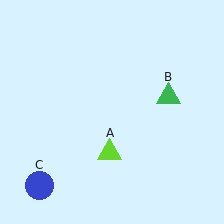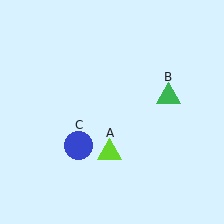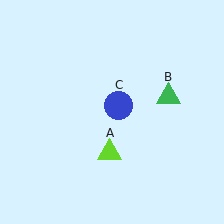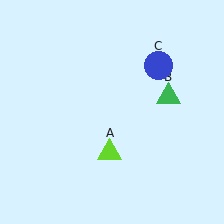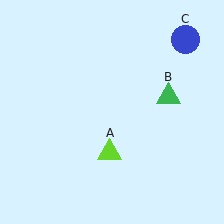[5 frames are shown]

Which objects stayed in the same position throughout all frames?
Lime triangle (object A) and green triangle (object B) remained stationary.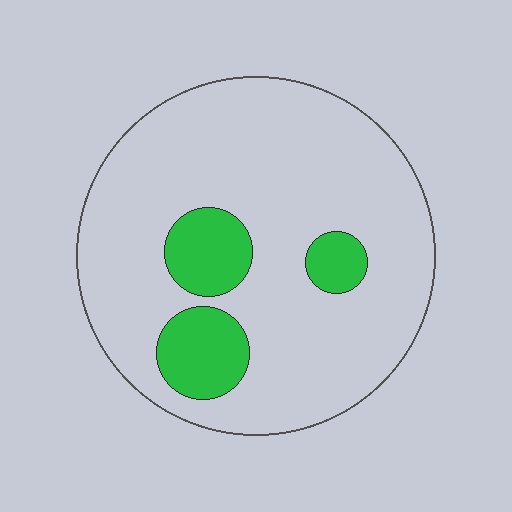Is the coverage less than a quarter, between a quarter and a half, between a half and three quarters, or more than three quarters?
Less than a quarter.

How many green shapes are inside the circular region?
3.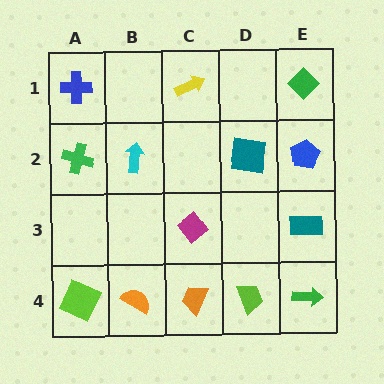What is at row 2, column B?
A cyan arrow.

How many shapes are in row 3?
2 shapes.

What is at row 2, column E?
A blue pentagon.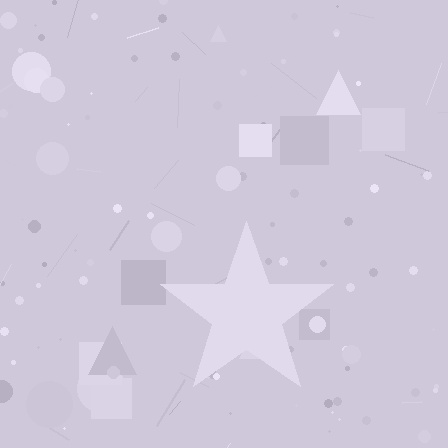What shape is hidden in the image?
A star is hidden in the image.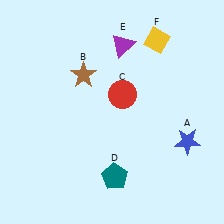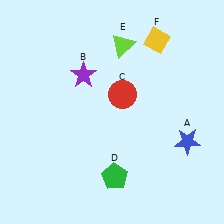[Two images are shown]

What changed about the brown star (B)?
In Image 1, B is brown. In Image 2, it changed to purple.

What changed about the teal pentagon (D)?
In Image 1, D is teal. In Image 2, it changed to green.